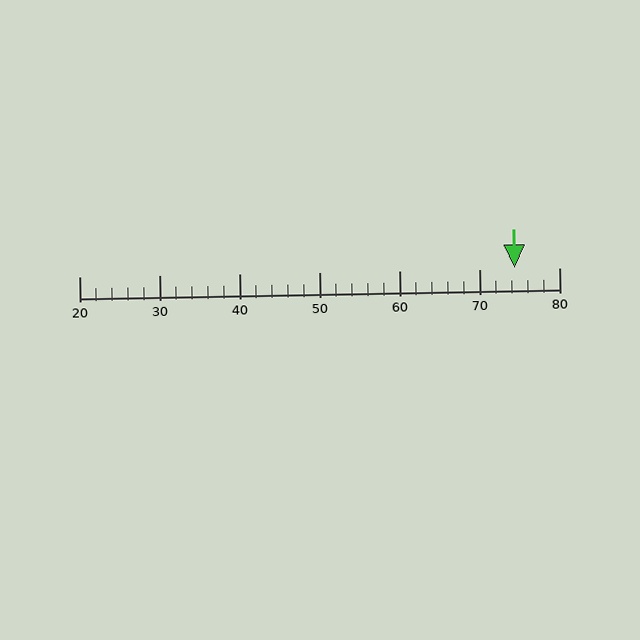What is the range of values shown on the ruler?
The ruler shows values from 20 to 80.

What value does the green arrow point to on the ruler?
The green arrow points to approximately 74.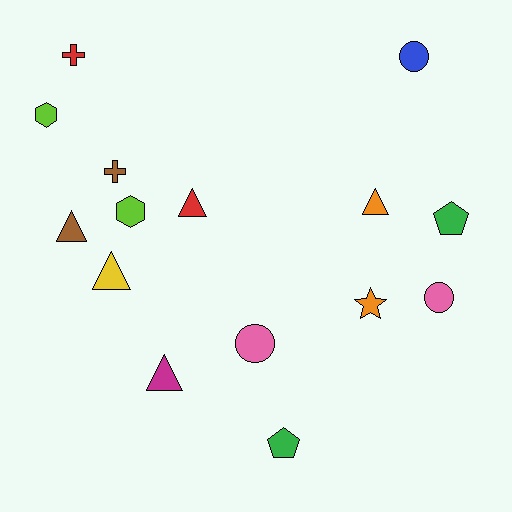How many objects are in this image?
There are 15 objects.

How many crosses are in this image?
There are 2 crosses.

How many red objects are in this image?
There are 2 red objects.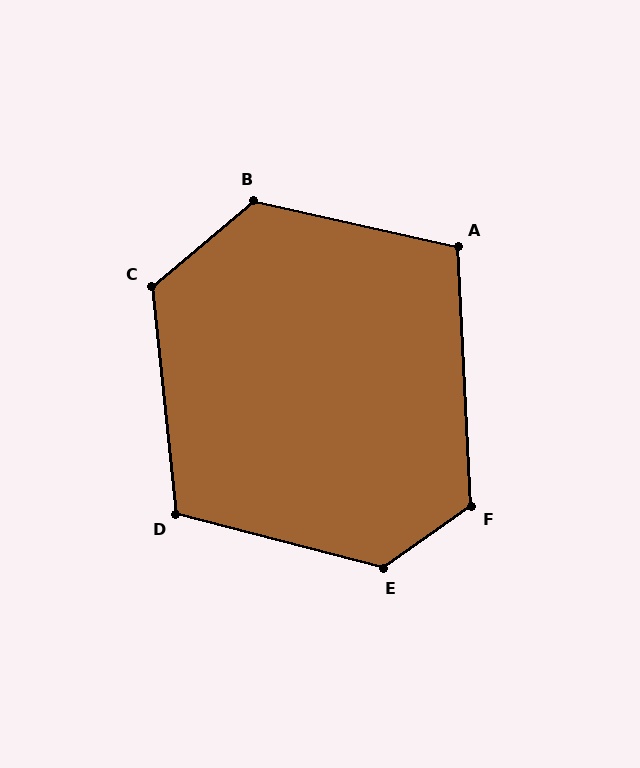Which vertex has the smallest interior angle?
A, at approximately 106 degrees.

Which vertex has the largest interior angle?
E, at approximately 131 degrees.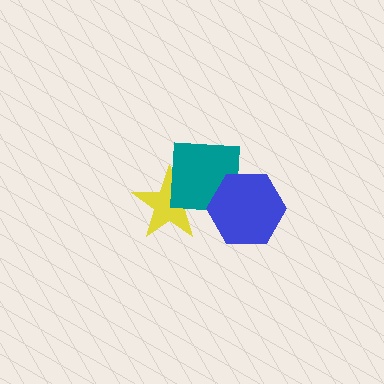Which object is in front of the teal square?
The blue hexagon is in front of the teal square.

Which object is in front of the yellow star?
The teal square is in front of the yellow star.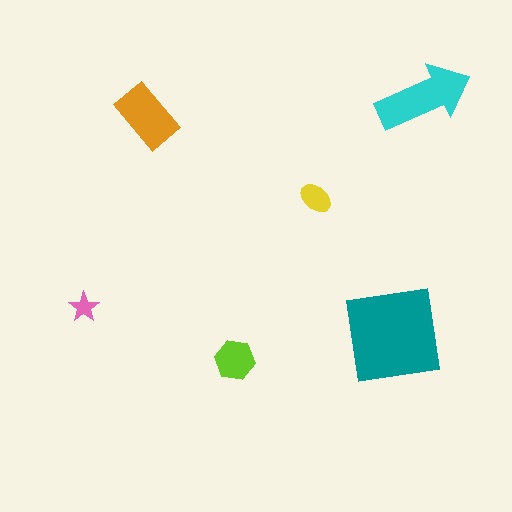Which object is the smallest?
The pink star.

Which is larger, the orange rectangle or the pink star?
The orange rectangle.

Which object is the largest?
The teal square.